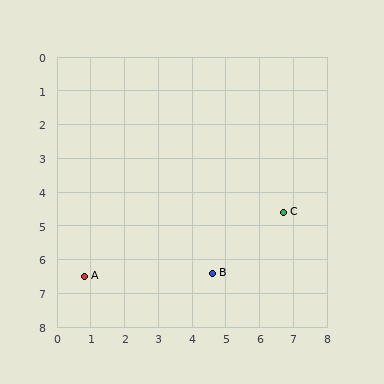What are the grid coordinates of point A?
Point A is at approximately (0.8, 6.5).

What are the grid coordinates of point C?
Point C is at approximately (6.7, 4.6).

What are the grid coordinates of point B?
Point B is at approximately (4.6, 6.4).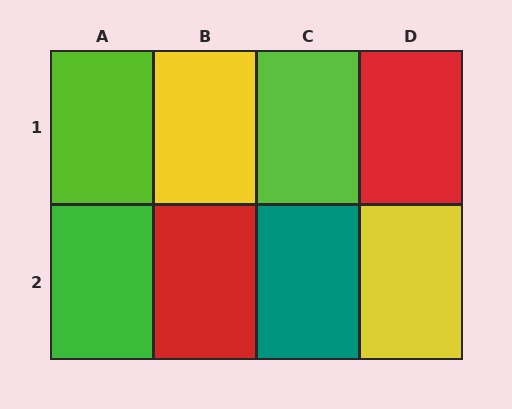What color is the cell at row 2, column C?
Teal.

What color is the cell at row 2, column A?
Green.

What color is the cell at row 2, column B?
Red.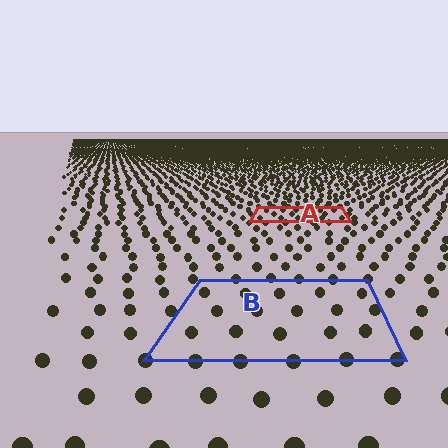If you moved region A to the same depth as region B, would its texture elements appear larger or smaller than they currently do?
They would appear larger. At a closer depth, the same texture elements are projected at a bigger on-screen size.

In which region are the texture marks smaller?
The texture marks are smaller in region A, because it is farther away.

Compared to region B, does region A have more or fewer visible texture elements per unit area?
Region A has more texture elements per unit area — they are packed more densely because it is farther away.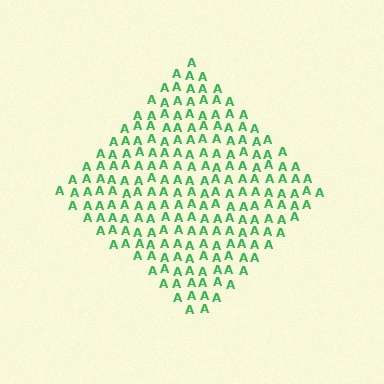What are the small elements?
The small elements are letter A's.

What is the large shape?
The large shape is a diamond.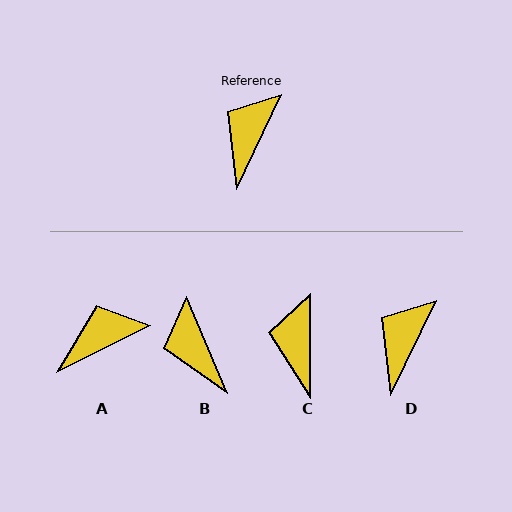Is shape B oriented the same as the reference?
No, it is off by about 48 degrees.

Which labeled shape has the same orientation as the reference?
D.